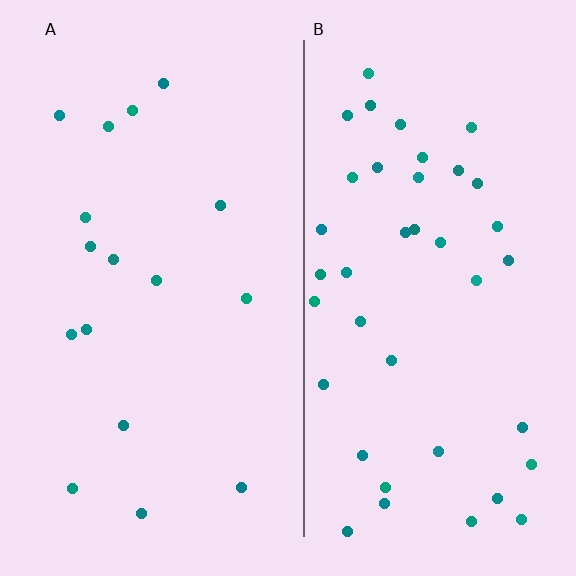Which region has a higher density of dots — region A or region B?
B (the right).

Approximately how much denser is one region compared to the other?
Approximately 2.5× — region B over region A.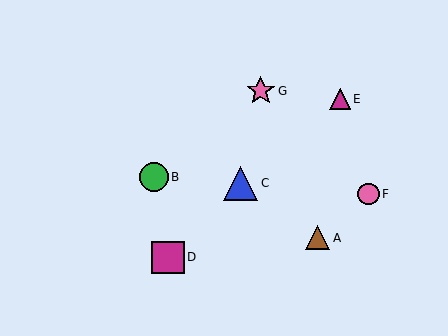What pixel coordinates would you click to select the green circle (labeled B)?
Click at (154, 177) to select the green circle B.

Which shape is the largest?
The blue triangle (labeled C) is the largest.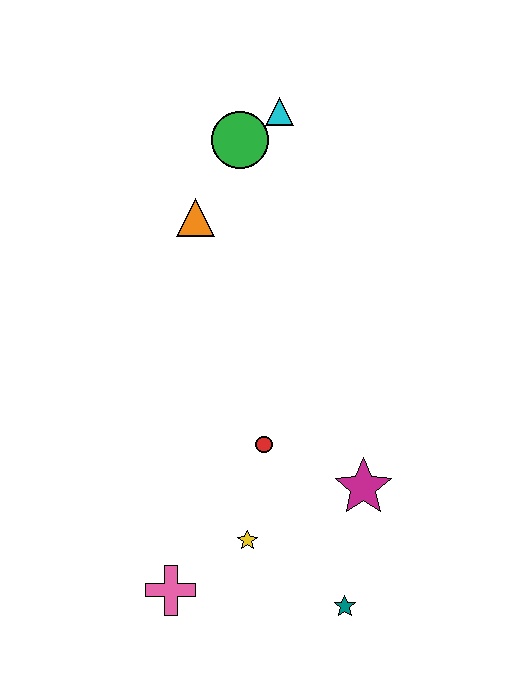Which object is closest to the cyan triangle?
The green circle is closest to the cyan triangle.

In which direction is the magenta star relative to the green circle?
The magenta star is below the green circle.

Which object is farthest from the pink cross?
The cyan triangle is farthest from the pink cross.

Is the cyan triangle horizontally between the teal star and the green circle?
Yes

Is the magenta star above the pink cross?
Yes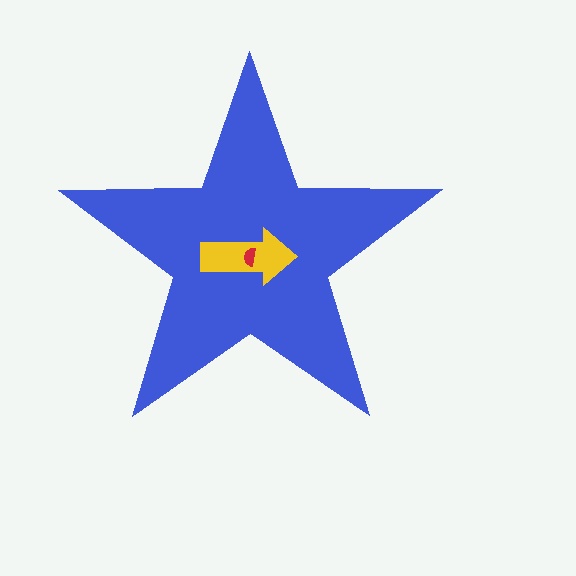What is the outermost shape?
The blue star.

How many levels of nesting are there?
3.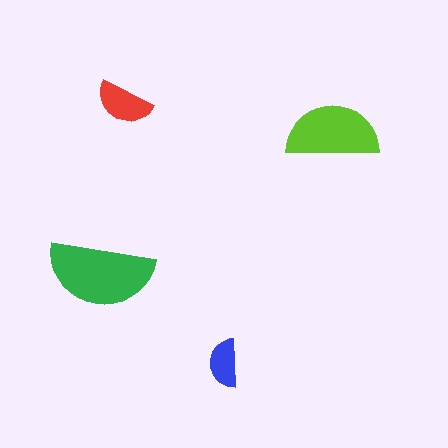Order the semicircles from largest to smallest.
the green one, the lime one, the red one, the blue one.